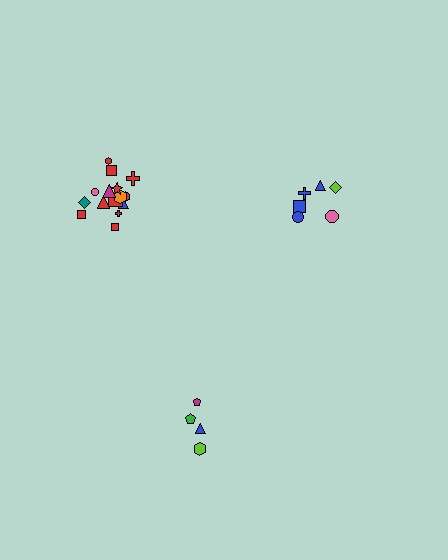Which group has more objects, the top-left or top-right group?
The top-left group.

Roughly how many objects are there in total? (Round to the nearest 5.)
Roughly 25 objects in total.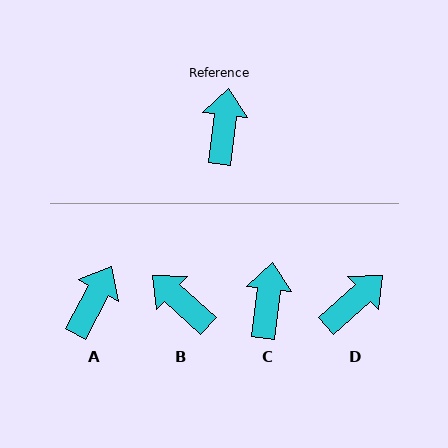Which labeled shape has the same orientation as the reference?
C.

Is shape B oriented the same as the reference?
No, it is off by about 55 degrees.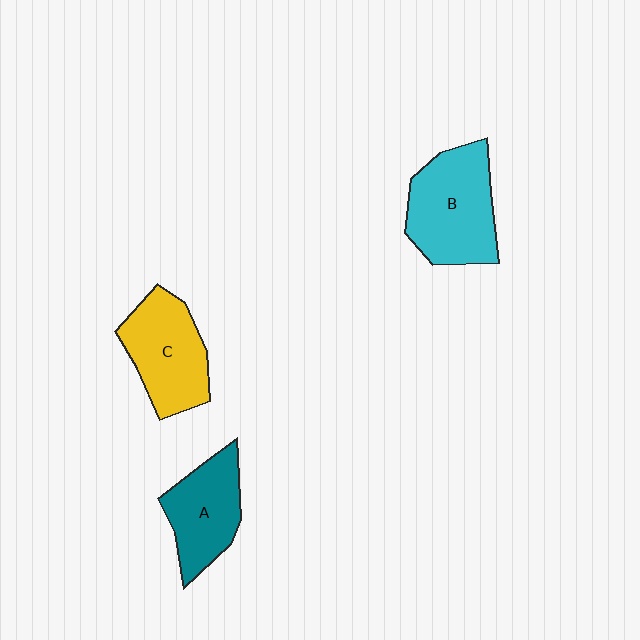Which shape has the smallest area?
Shape A (teal).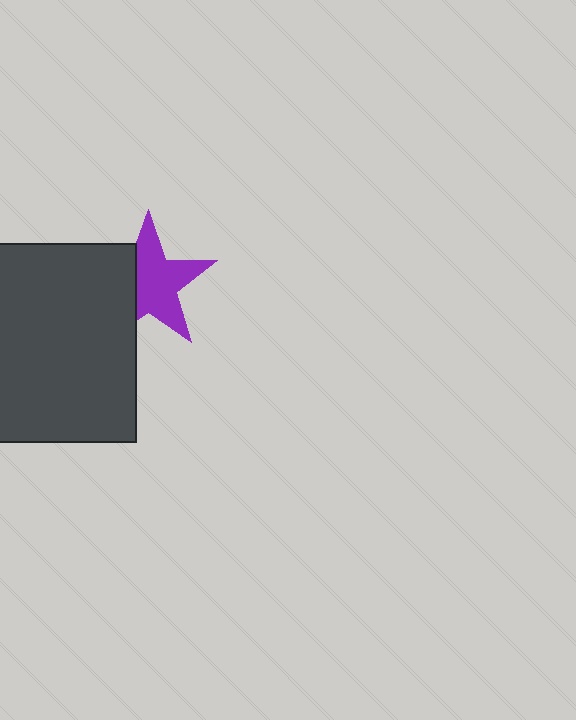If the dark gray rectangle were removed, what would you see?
You would see the complete purple star.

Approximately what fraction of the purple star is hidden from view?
Roughly 35% of the purple star is hidden behind the dark gray rectangle.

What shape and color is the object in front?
The object in front is a dark gray rectangle.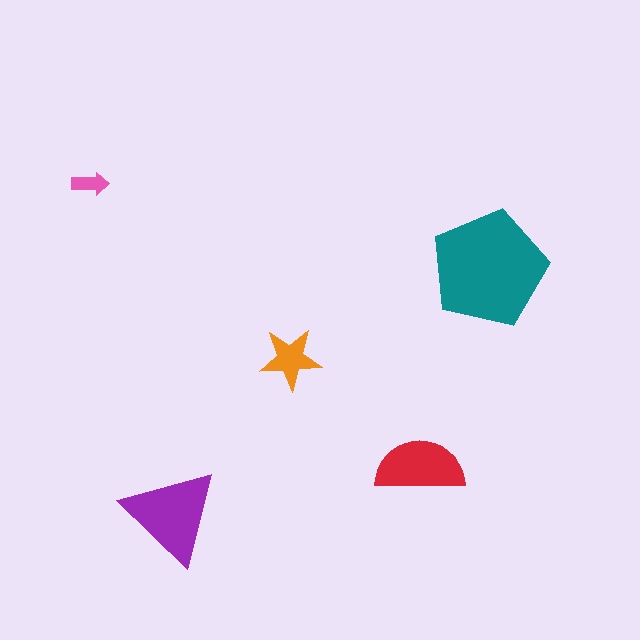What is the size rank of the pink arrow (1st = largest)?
5th.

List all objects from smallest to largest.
The pink arrow, the orange star, the red semicircle, the purple triangle, the teal pentagon.